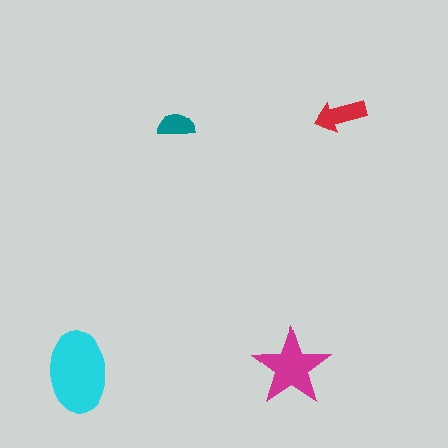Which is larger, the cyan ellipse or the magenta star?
The cyan ellipse.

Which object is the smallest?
The teal semicircle.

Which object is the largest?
The cyan ellipse.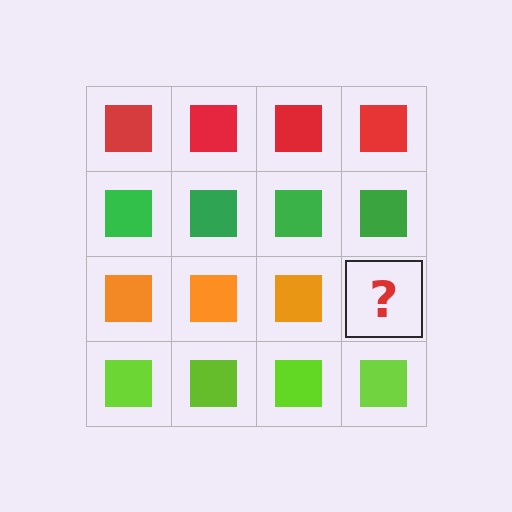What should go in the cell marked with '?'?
The missing cell should contain an orange square.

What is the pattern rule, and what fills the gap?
The rule is that each row has a consistent color. The gap should be filled with an orange square.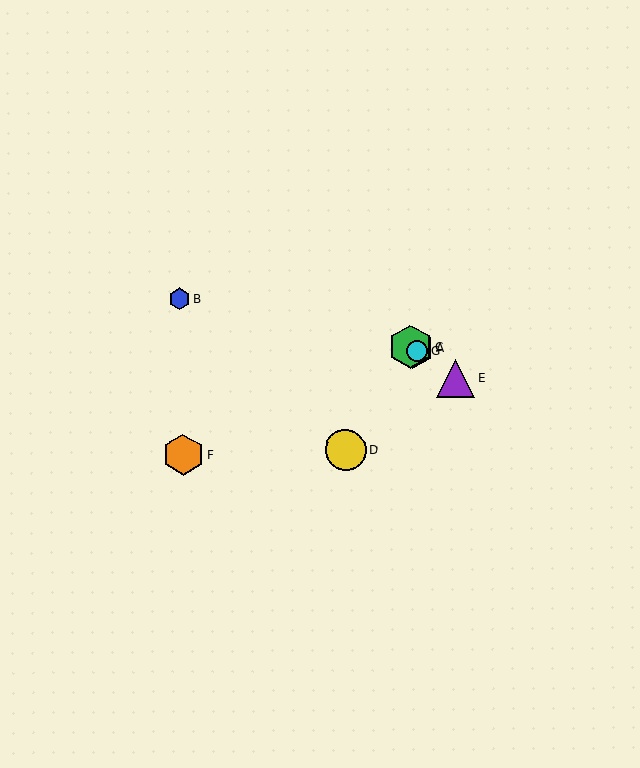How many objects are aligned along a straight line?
4 objects (A, C, E, G) are aligned along a straight line.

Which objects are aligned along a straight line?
Objects A, C, E, G are aligned along a straight line.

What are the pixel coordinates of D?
Object D is at (346, 450).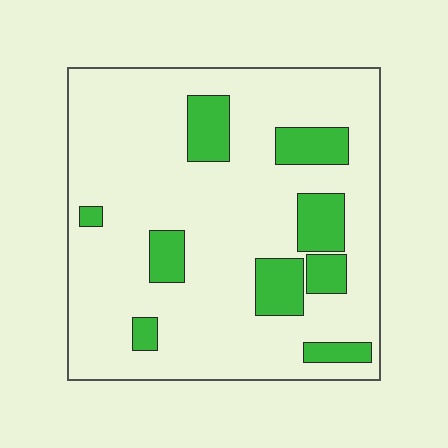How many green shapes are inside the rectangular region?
9.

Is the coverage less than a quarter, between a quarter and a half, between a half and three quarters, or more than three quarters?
Less than a quarter.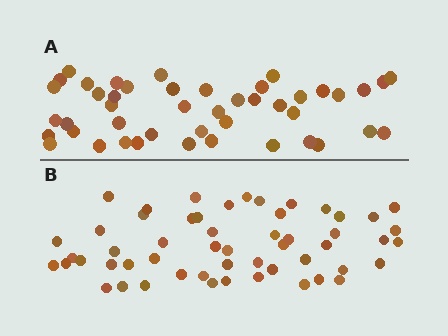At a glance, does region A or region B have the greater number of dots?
Region B (the bottom region) has more dots.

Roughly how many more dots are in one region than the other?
Region B has roughly 8 or so more dots than region A.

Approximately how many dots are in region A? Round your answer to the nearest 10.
About 40 dots. (The exact count is 45, which rounds to 40.)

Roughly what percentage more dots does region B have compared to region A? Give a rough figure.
About 20% more.